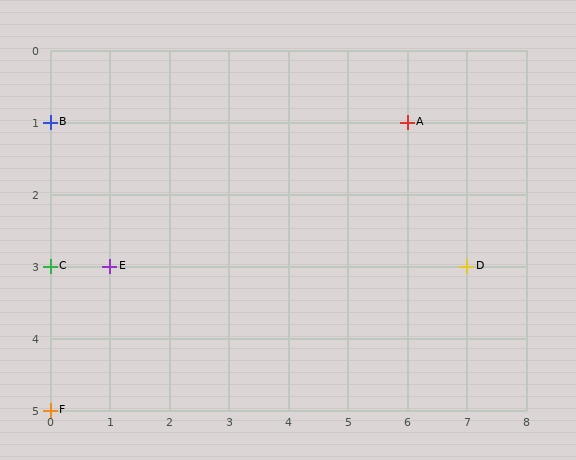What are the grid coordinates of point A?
Point A is at grid coordinates (6, 1).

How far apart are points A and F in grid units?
Points A and F are 6 columns and 4 rows apart (about 7.2 grid units diagonally).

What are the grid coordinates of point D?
Point D is at grid coordinates (7, 3).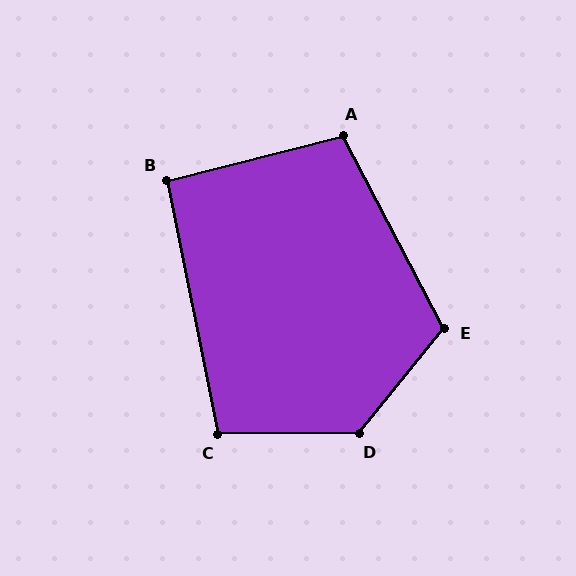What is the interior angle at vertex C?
Approximately 101 degrees (obtuse).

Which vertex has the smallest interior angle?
B, at approximately 93 degrees.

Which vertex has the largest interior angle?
D, at approximately 129 degrees.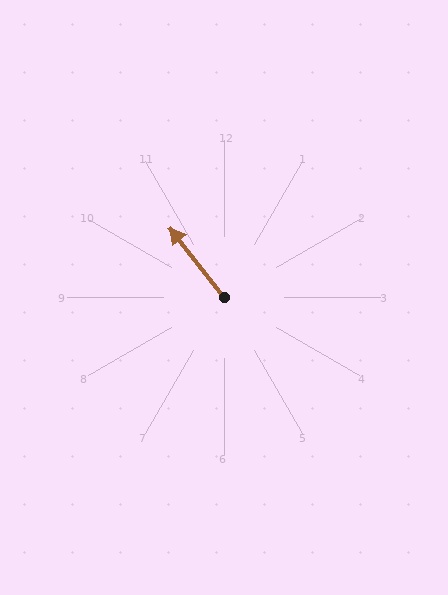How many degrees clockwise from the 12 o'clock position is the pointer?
Approximately 322 degrees.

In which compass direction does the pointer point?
Northwest.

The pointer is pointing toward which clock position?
Roughly 11 o'clock.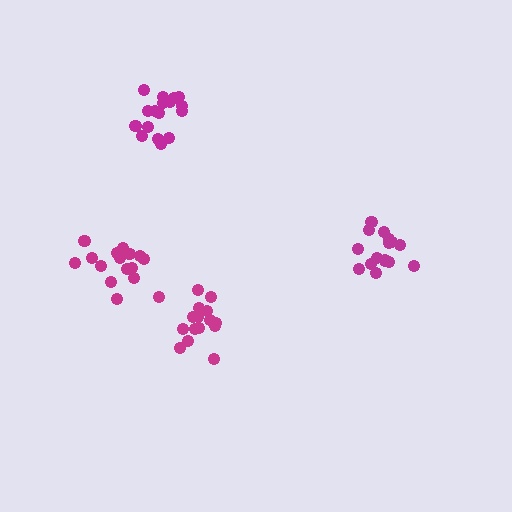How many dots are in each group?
Group 1: 16 dots, Group 2: 16 dots, Group 3: 18 dots, Group 4: 15 dots (65 total).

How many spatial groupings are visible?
There are 4 spatial groupings.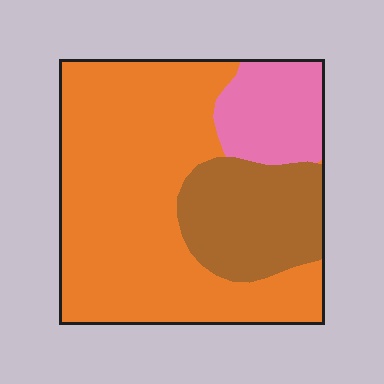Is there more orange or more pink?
Orange.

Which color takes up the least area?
Pink, at roughly 15%.